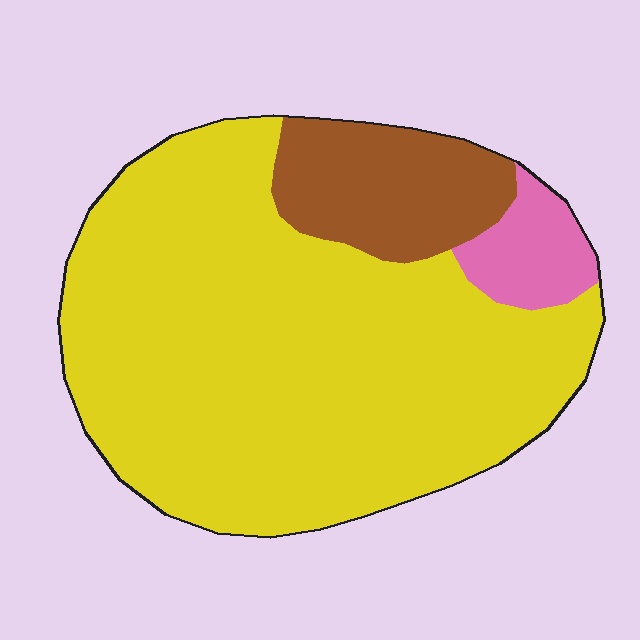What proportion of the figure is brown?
Brown covers 15% of the figure.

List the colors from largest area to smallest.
From largest to smallest: yellow, brown, pink.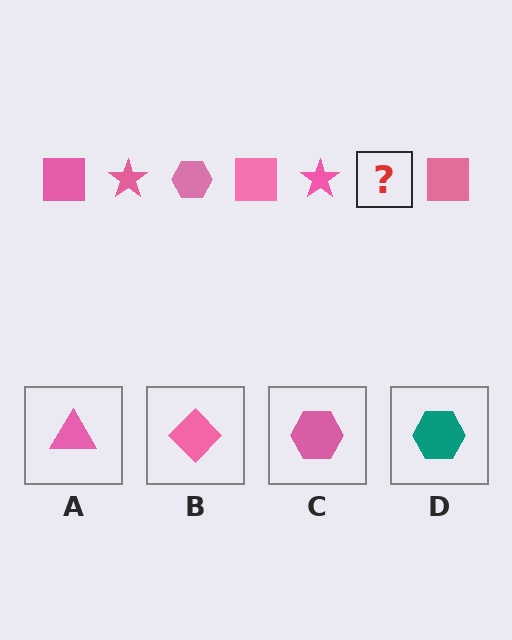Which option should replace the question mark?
Option C.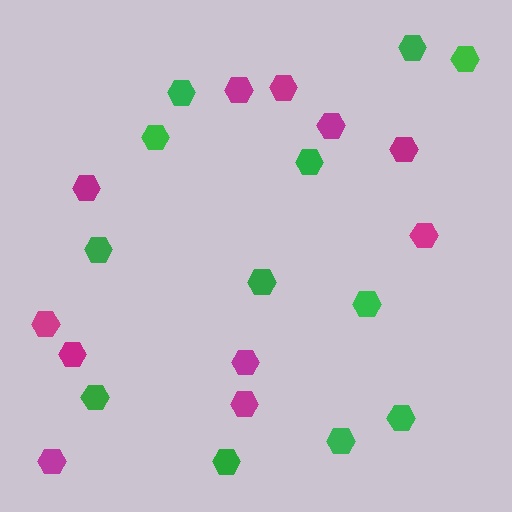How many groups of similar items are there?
There are 2 groups: one group of green hexagons (12) and one group of magenta hexagons (11).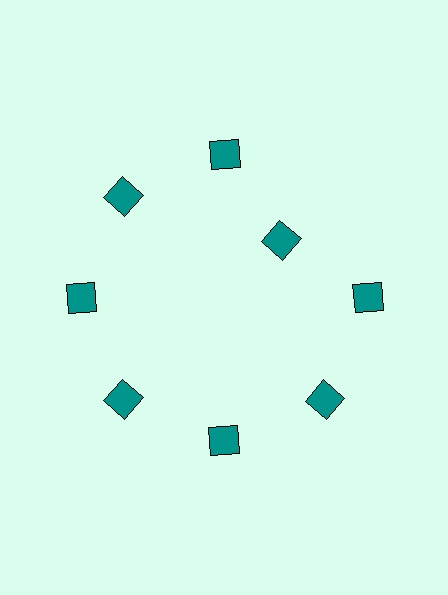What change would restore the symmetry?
The symmetry would be restored by moving it outward, back onto the ring so that all 8 diamonds sit at equal angles and equal distance from the center.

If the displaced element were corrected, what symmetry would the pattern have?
It would have 8-fold rotational symmetry — the pattern would map onto itself every 45 degrees.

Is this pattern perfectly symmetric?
No. The 8 teal diamonds are arranged in a ring, but one element near the 2 o'clock position is pulled inward toward the center, breaking the 8-fold rotational symmetry.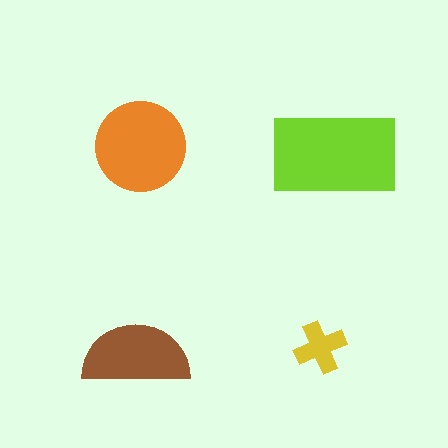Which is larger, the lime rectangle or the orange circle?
The lime rectangle.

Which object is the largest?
The lime rectangle.